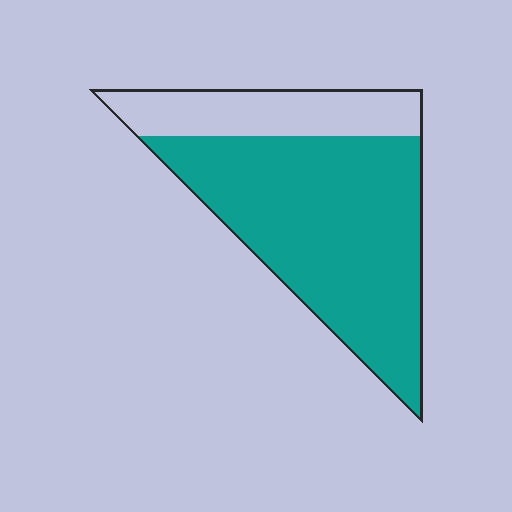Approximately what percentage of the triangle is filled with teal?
Approximately 75%.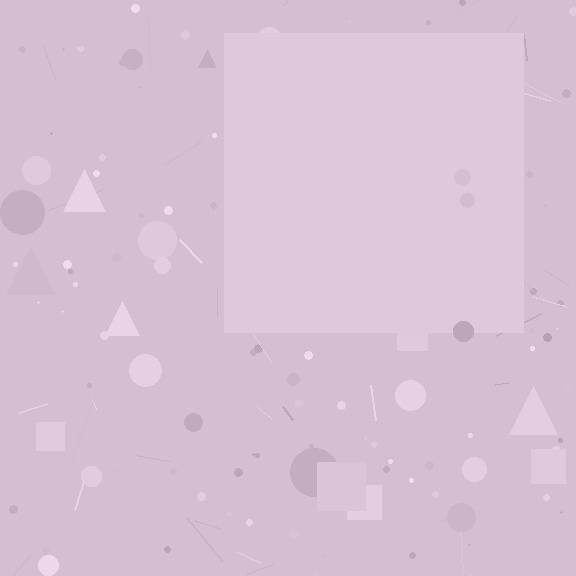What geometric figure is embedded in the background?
A square is embedded in the background.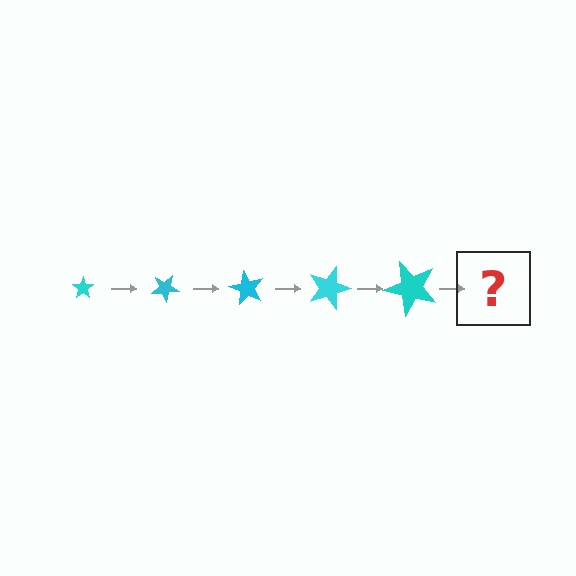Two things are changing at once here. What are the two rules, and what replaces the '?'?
The two rules are that the star grows larger each step and it rotates 30 degrees each step. The '?' should be a star, larger than the previous one and rotated 150 degrees from the start.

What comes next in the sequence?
The next element should be a star, larger than the previous one and rotated 150 degrees from the start.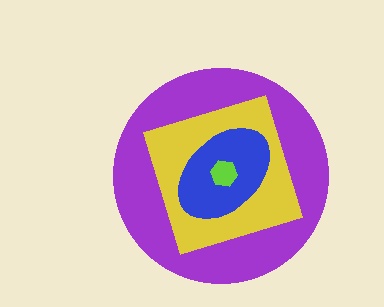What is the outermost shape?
The purple circle.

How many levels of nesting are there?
4.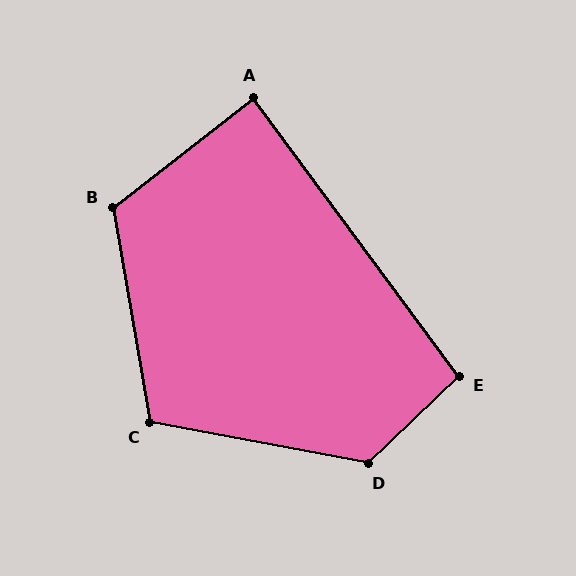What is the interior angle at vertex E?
Approximately 97 degrees (obtuse).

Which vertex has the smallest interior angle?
A, at approximately 89 degrees.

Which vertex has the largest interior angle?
D, at approximately 126 degrees.